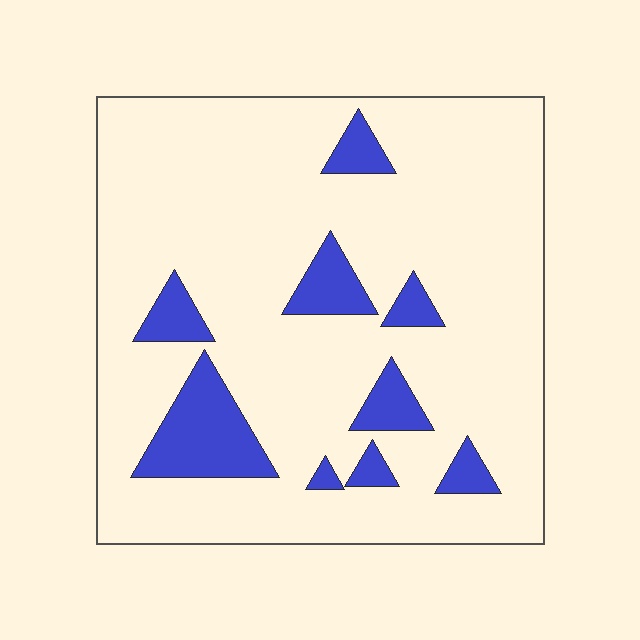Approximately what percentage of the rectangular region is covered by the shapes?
Approximately 15%.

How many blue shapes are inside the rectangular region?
9.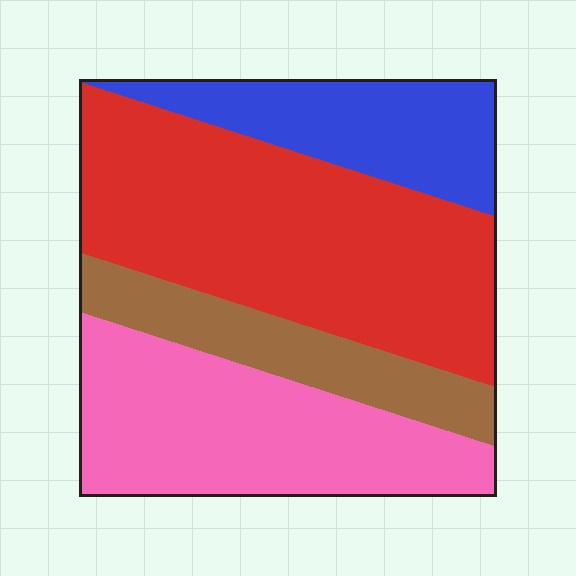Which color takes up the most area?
Red, at roughly 40%.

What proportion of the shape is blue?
Blue covers around 15% of the shape.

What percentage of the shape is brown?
Brown takes up about one eighth (1/8) of the shape.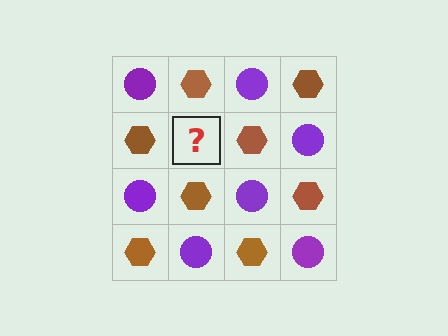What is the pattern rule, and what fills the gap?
The rule is that it alternates purple circle and brown hexagon in a checkerboard pattern. The gap should be filled with a purple circle.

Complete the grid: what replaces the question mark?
The question mark should be replaced with a purple circle.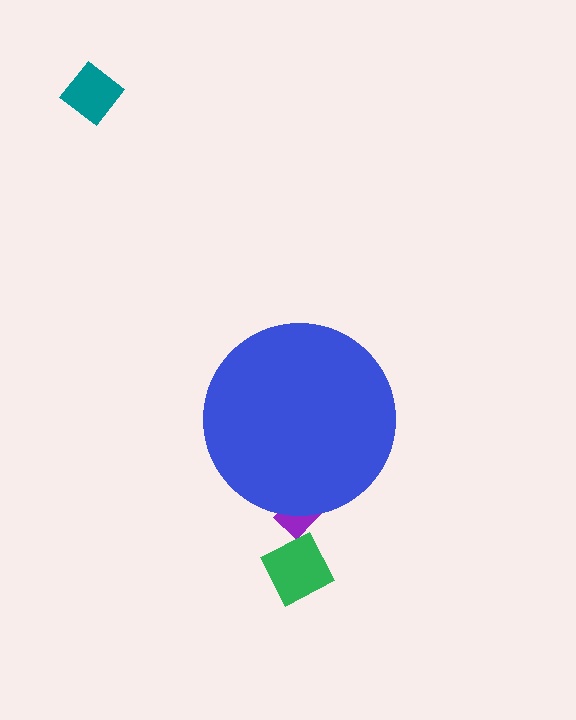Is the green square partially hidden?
No, the green square is fully visible.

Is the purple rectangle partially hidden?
Yes, the purple rectangle is partially hidden behind the blue circle.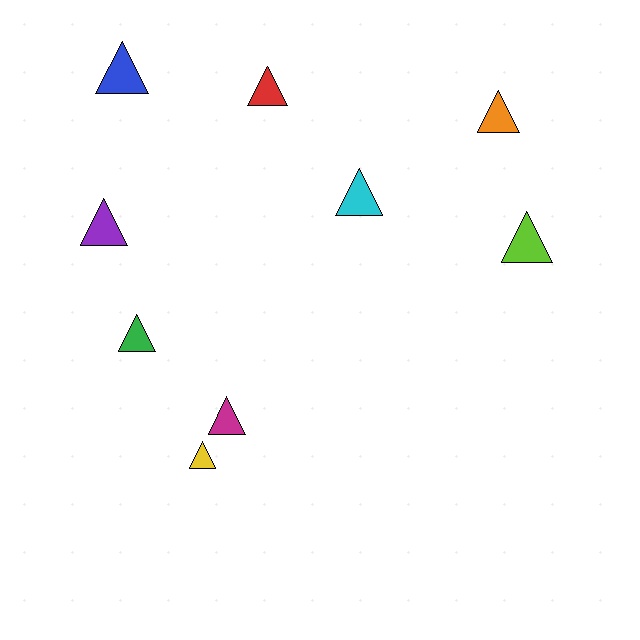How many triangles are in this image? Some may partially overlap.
There are 9 triangles.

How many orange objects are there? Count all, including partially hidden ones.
There is 1 orange object.